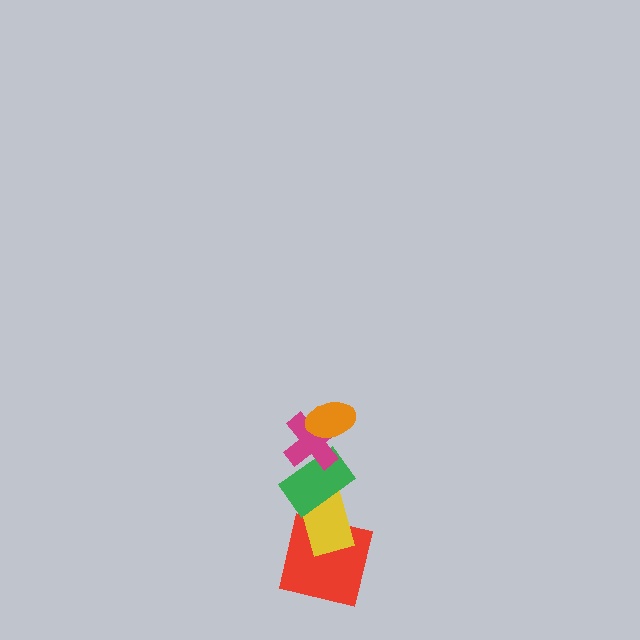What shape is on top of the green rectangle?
The magenta cross is on top of the green rectangle.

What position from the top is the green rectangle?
The green rectangle is 3rd from the top.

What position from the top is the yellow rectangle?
The yellow rectangle is 4th from the top.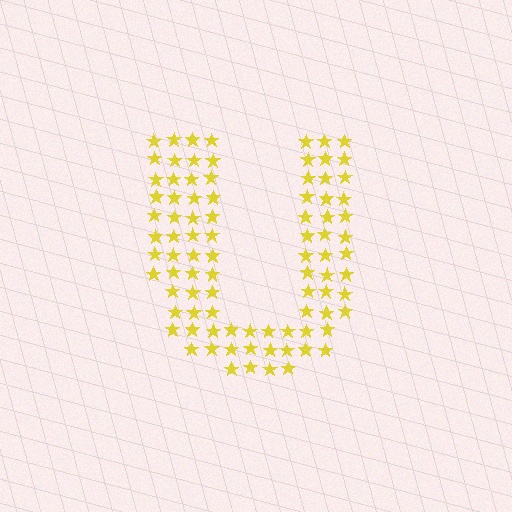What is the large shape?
The large shape is the letter U.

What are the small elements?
The small elements are stars.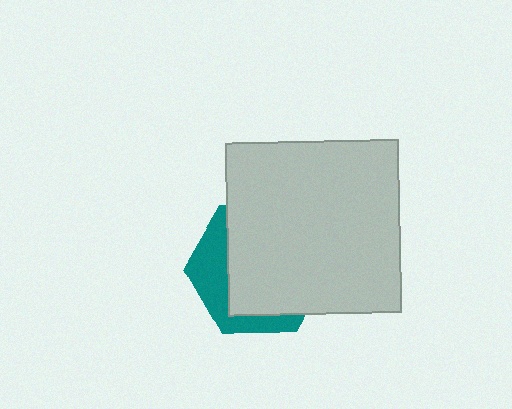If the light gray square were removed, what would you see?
You would see the complete teal hexagon.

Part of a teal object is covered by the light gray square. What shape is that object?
It is a hexagon.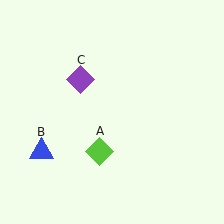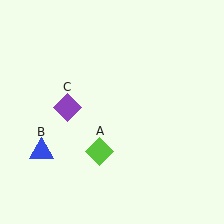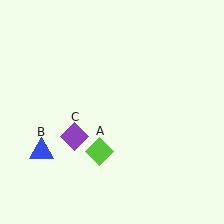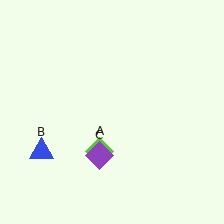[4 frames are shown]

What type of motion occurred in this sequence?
The purple diamond (object C) rotated counterclockwise around the center of the scene.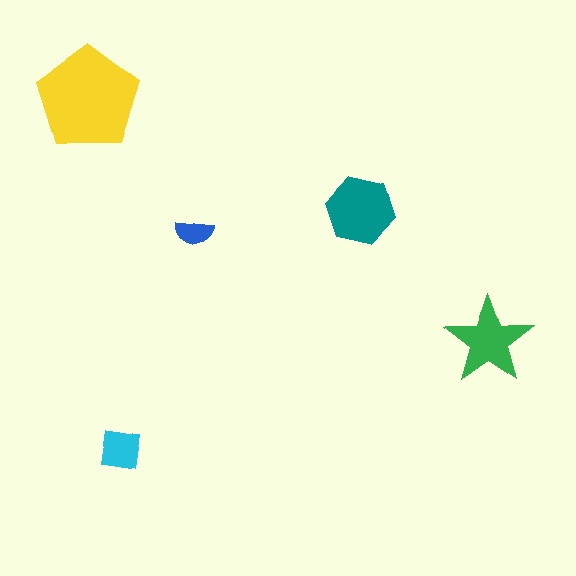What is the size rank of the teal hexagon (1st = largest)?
2nd.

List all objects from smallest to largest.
The blue semicircle, the cyan square, the green star, the teal hexagon, the yellow pentagon.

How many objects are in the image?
There are 5 objects in the image.